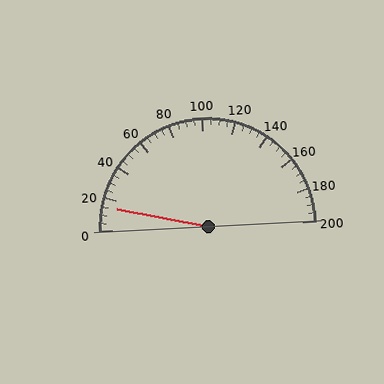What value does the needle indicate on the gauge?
The needle indicates approximately 15.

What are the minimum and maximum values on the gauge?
The gauge ranges from 0 to 200.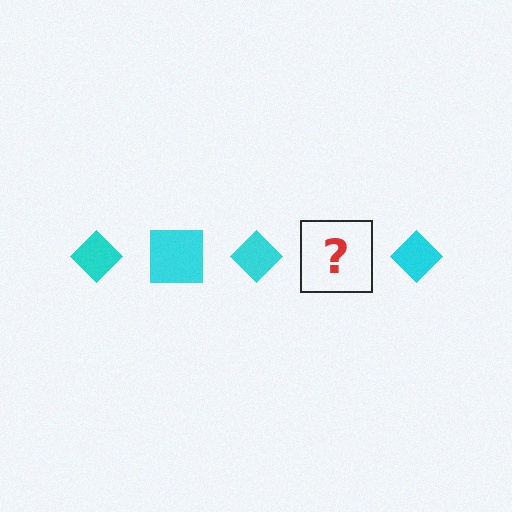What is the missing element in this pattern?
The missing element is a cyan square.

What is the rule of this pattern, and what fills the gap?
The rule is that the pattern cycles through diamond, square shapes in cyan. The gap should be filled with a cyan square.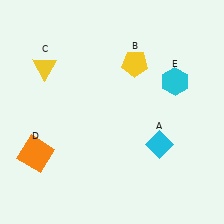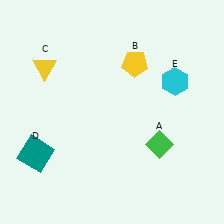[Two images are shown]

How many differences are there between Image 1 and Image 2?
There are 2 differences between the two images.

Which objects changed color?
A changed from cyan to green. D changed from orange to teal.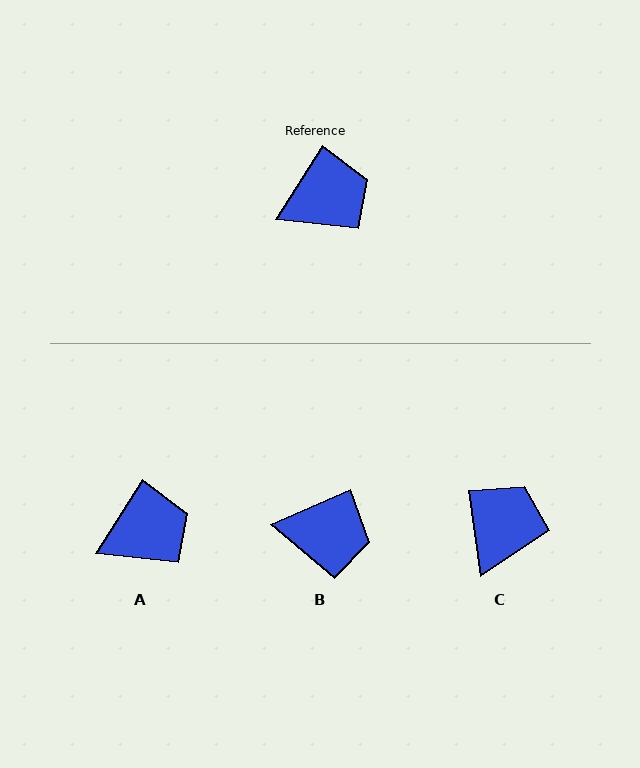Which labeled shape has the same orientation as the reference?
A.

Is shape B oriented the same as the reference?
No, it is off by about 34 degrees.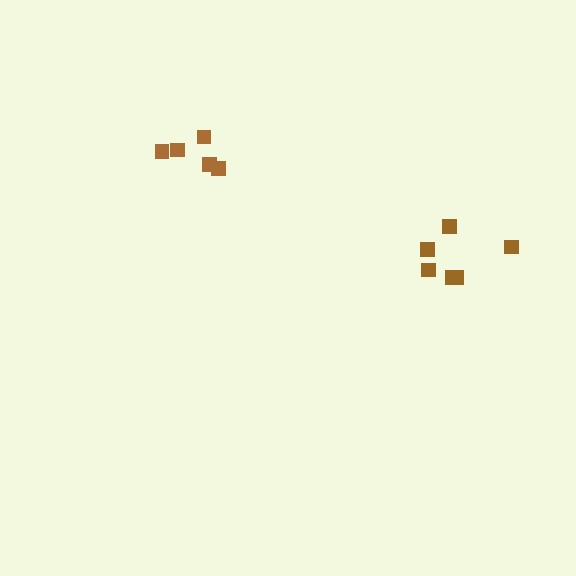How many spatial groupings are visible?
There are 2 spatial groupings.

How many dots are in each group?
Group 1: 6 dots, Group 2: 5 dots (11 total).